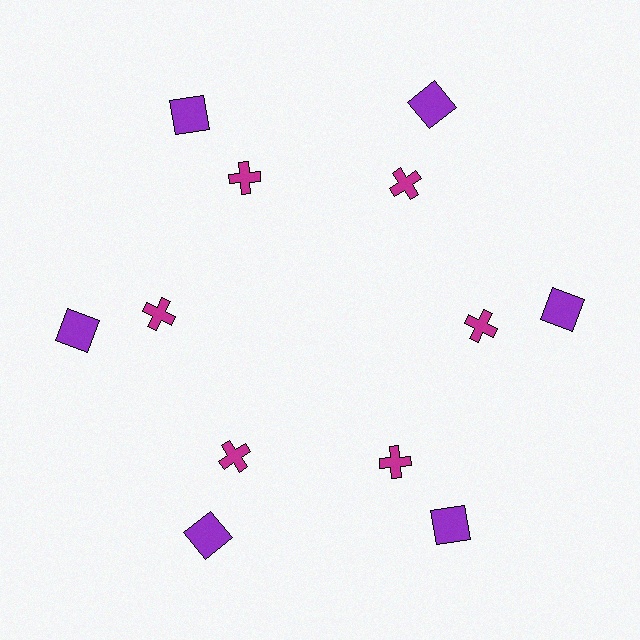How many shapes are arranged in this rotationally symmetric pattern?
There are 12 shapes, arranged in 6 groups of 2.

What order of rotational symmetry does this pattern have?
This pattern has 6-fold rotational symmetry.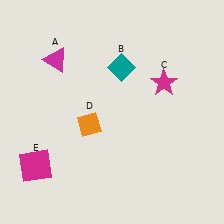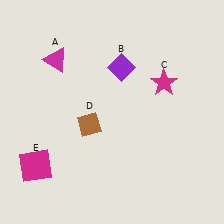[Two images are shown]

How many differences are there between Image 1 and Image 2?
There are 2 differences between the two images.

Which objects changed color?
B changed from teal to purple. D changed from orange to brown.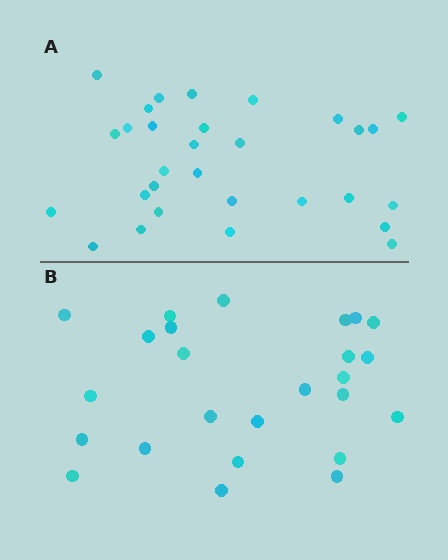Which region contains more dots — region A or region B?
Region A (the top region) has more dots.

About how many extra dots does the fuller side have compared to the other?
Region A has about 5 more dots than region B.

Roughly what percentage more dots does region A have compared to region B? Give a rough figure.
About 20% more.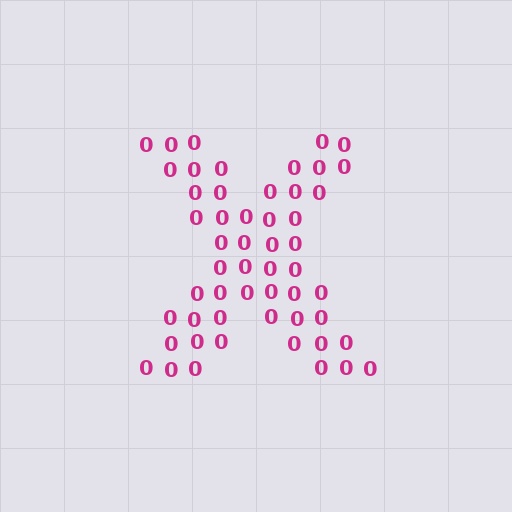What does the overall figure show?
The overall figure shows the letter X.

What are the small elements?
The small elements are digit 0's.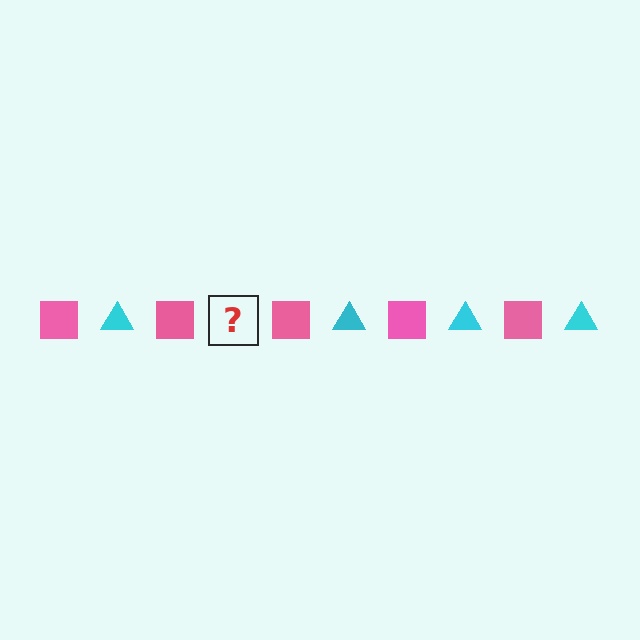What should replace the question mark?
The question mark should be replaced with a cyan triangle.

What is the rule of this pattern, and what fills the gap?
The rule is that the pattern alternates between pink square and cyan triangle. The gap should be filled with a cyan triangle.